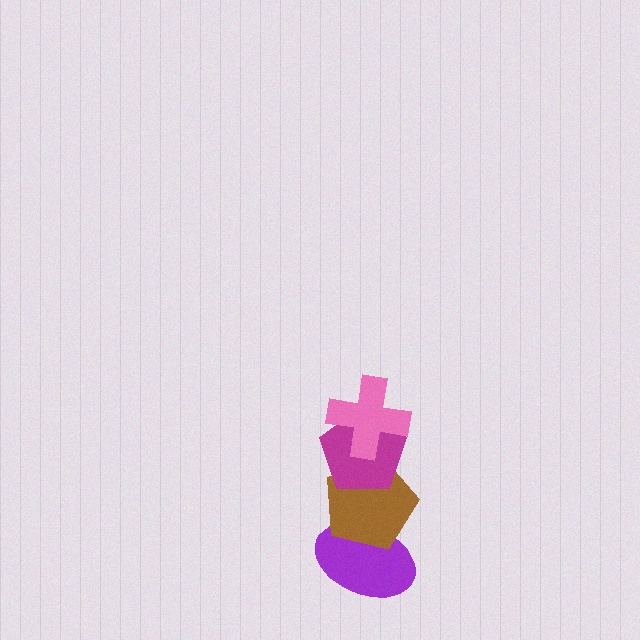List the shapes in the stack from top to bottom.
From top to bottom: the pink cross, the magenta pentagon, the brown pentagon, the purple ellipse.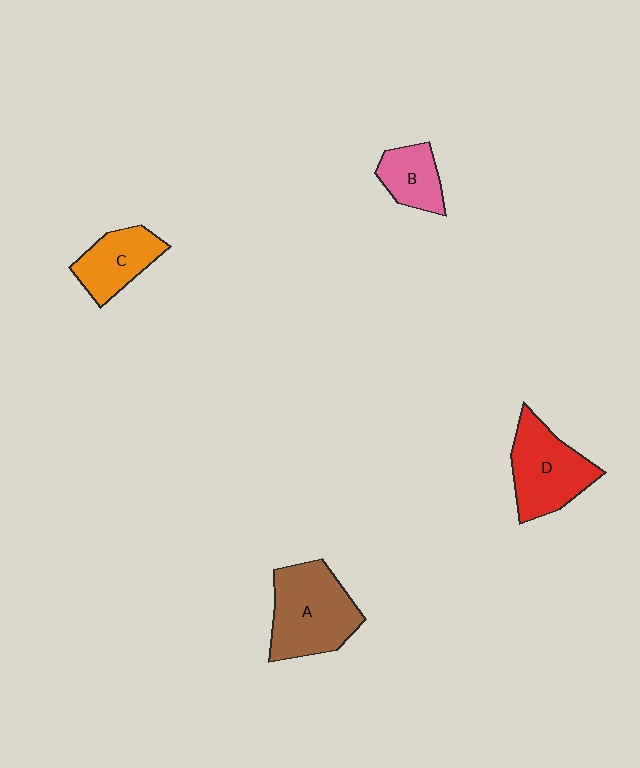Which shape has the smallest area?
Shape B (pink).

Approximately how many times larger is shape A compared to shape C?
Approximately 1.6 times.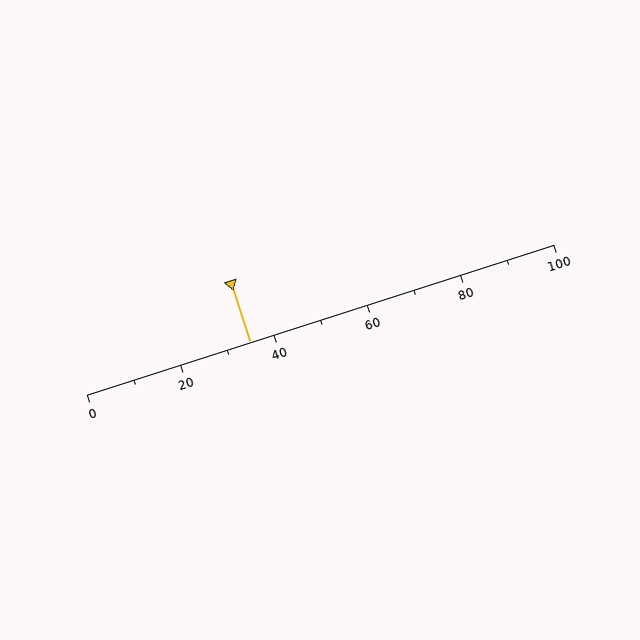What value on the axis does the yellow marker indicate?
The marker indicates approximately 35.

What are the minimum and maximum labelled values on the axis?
The axis runs from 0 to 100.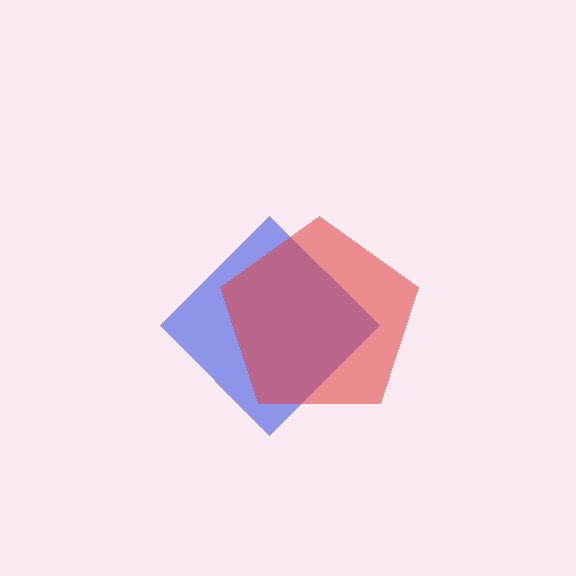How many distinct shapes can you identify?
There are 2 distinct shapes: a blue diamond, a red pentagon.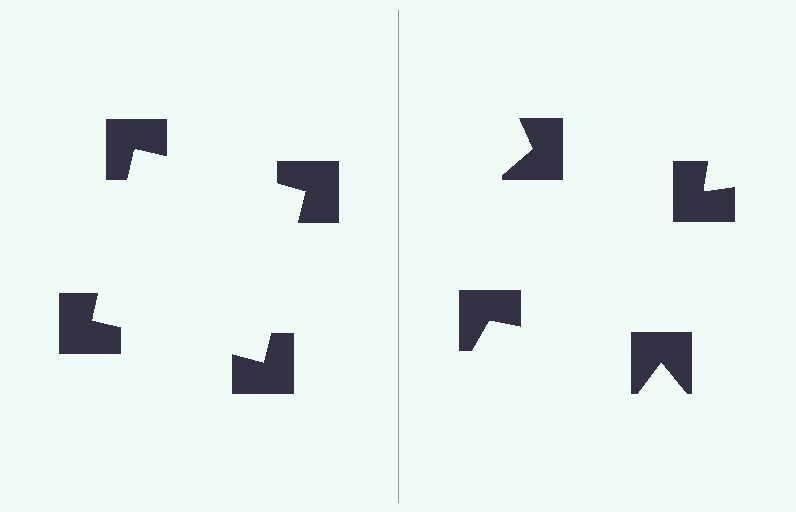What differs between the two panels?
The notched squares are positioned identically on both sides; only the wedge orientations differ. On the left they align to a square; on the right they are misaligned.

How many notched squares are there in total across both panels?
8 — 4 on each side.